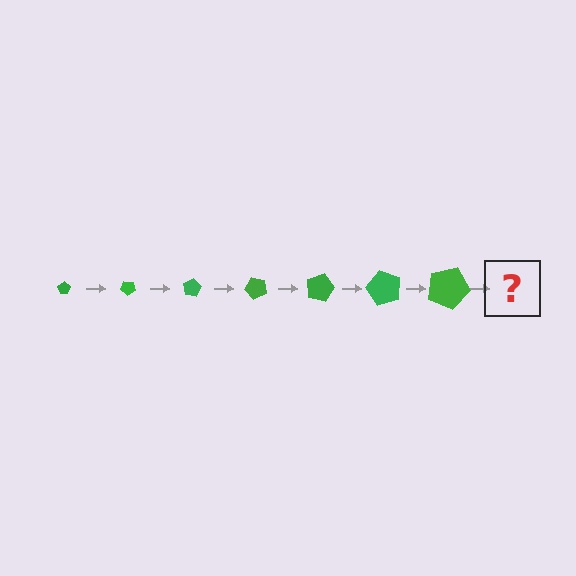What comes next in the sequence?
The next element should be a pentagon, larger than the previous one and rotated 280 degrees from the start.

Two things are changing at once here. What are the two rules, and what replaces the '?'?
The two rules are that the pentagon grows larger each step and it rotates 40 degrees each step. The '?' should be a pentagon, larger than the previous one and rotated 280 degrees from the start.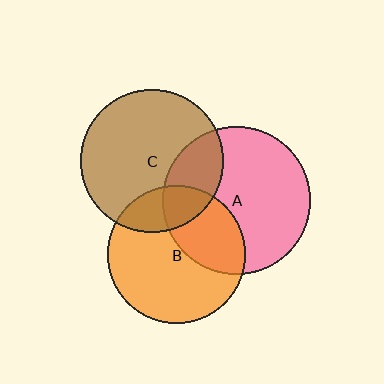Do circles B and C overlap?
Yes.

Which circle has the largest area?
Circle A (pink).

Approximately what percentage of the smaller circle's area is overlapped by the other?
Approximately 20%.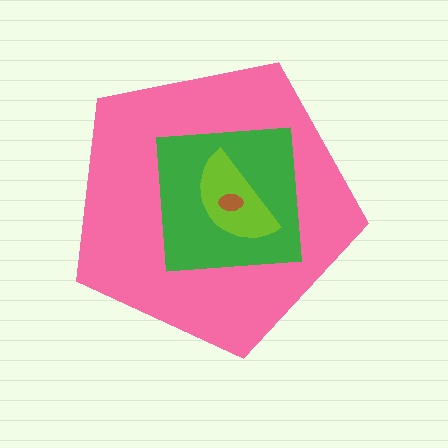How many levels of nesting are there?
4.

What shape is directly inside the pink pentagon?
The green square.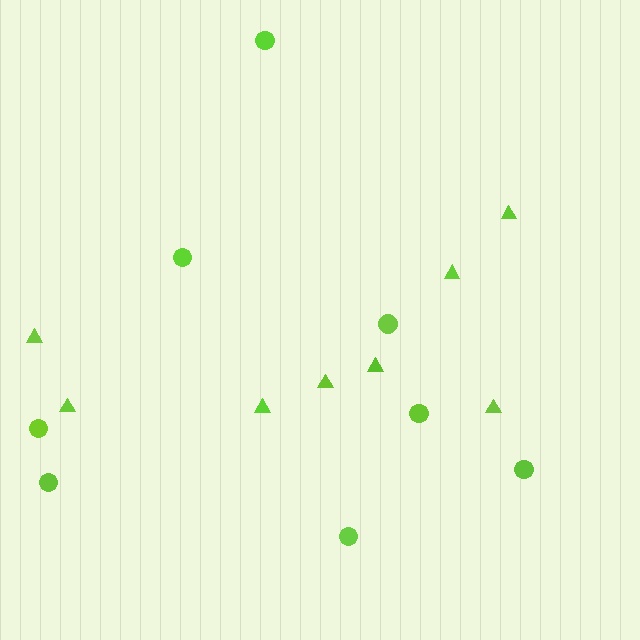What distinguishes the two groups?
There are 2 groups: one group of circles (8) and one group of triangles (8).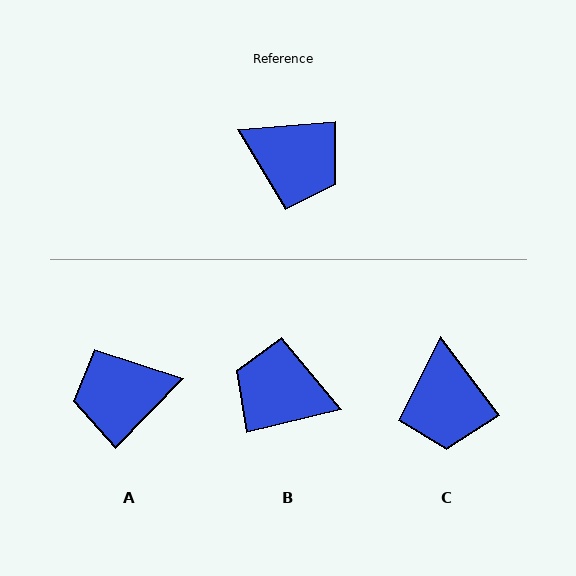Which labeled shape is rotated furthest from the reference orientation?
B, about 171 degrees away.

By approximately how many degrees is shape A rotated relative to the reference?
Approximately 139 degrees clockwise.